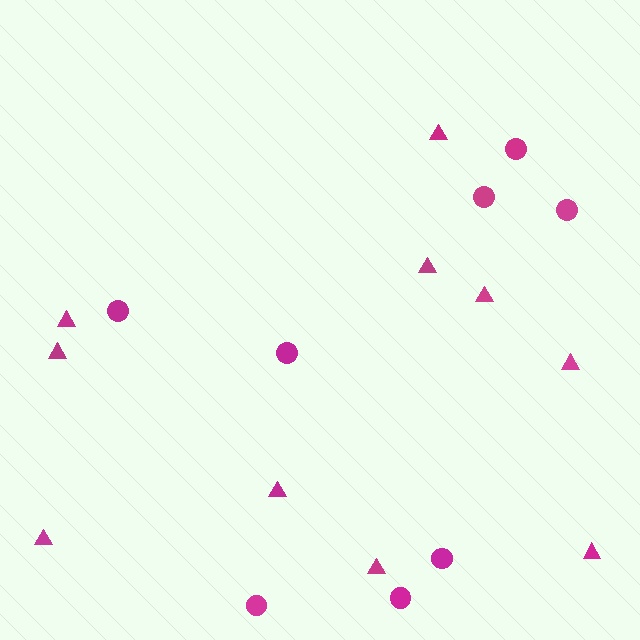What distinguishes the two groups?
There are 2 groups: one group of circles (8) and one group of triangles (10).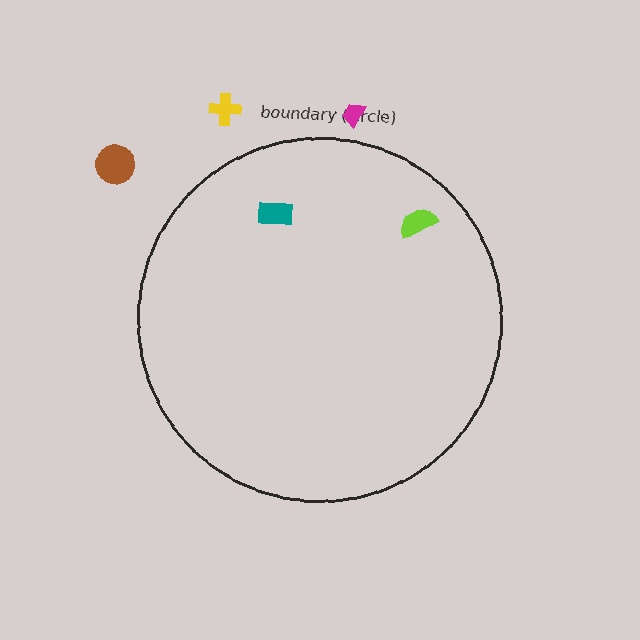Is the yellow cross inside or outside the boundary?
Outside.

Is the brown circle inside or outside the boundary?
Outside.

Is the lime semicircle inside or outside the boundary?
Inside.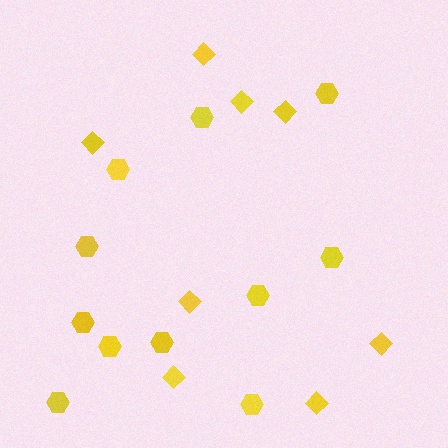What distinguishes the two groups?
There are 2 groups: one group of diamonds (8) and one group of hexagons (11).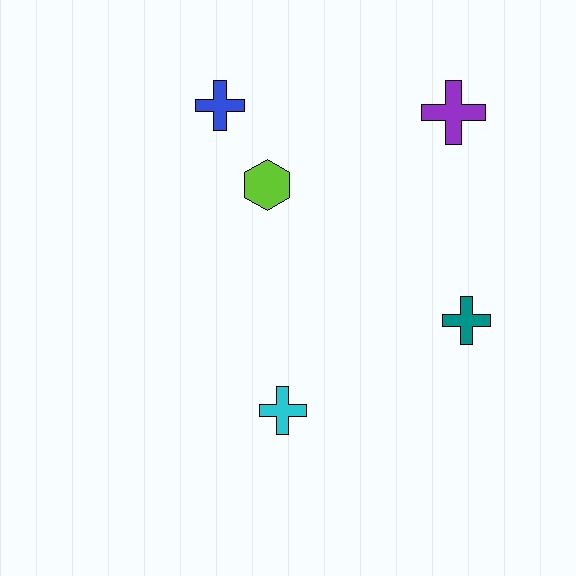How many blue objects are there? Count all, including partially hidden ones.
There is 1 blue object.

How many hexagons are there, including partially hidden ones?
There is 1 hexagon.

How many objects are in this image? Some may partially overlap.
There are 5 objects.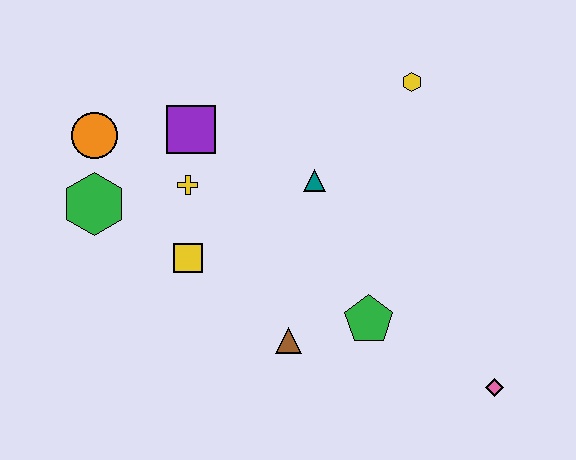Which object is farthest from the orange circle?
The pink diamond is farthest from the orange circle.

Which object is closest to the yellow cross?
The purple square is closest to the yellow cross.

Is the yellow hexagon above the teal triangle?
Yes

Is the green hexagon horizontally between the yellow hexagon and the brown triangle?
No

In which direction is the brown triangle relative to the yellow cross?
The brown triangle is below the yellow cross.